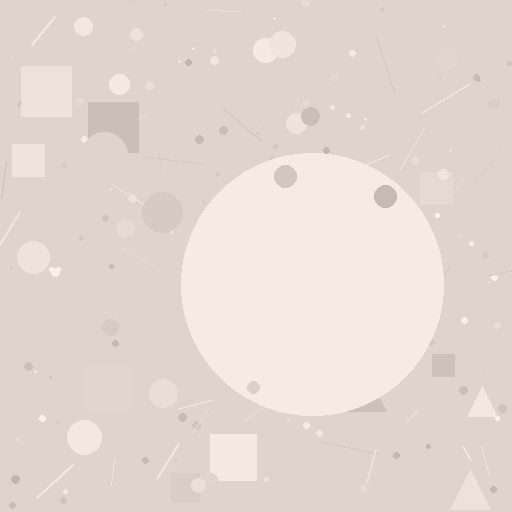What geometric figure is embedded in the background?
A circle is embedded in the background.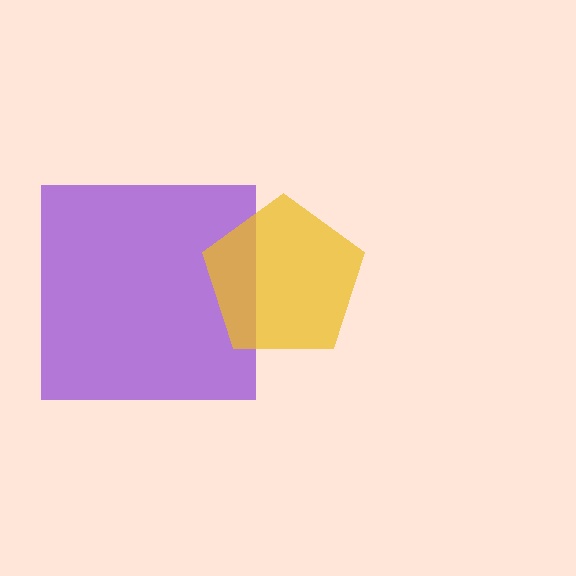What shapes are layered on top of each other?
The layered shapes are: a purple square, a yellow pentagon.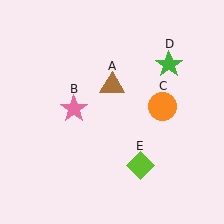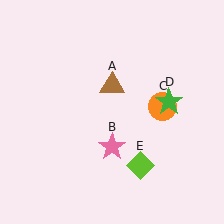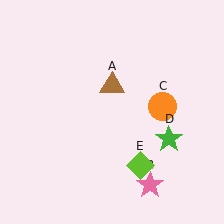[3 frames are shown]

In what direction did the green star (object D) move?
The green star (object D) moved down.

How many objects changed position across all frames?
2 objects changed position: pink star (object B), green star (object D).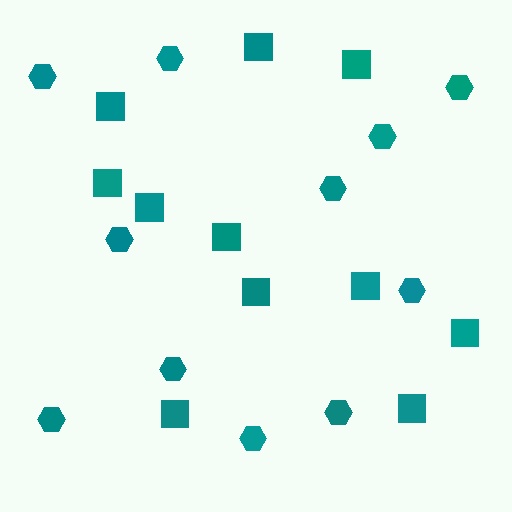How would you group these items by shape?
There are 2 groups: one group of hexagons (11) and one group of squares (11).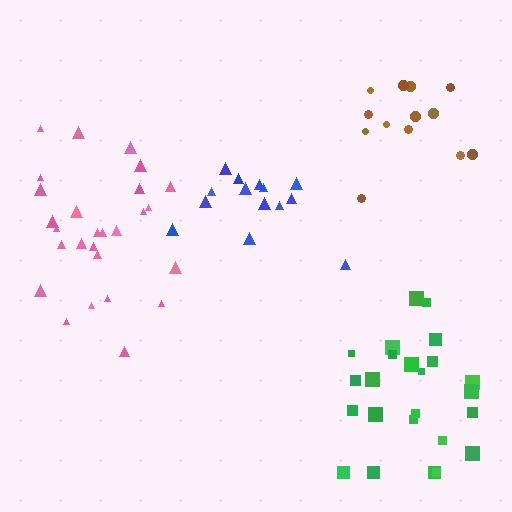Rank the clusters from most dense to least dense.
blue, pink, green, brown.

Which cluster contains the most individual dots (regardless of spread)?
Pink (27).